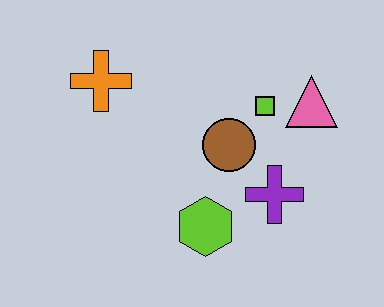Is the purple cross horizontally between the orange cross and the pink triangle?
Yes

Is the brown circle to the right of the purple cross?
No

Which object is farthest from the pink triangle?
The orange cross is farthest from the pink triangle.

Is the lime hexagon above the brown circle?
No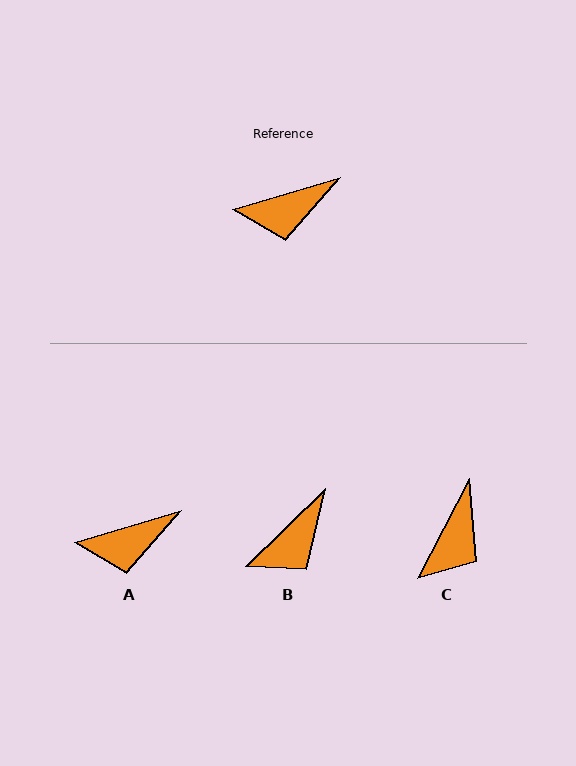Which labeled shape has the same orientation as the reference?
A.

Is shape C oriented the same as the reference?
No, it is off by about 47 degrees.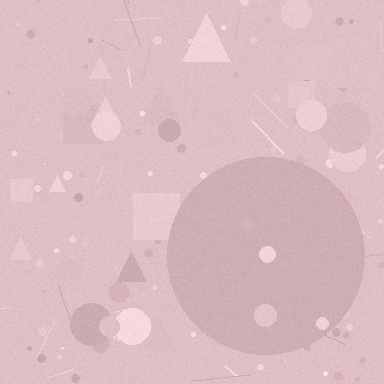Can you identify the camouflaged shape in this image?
The camouflaged shape is a circle.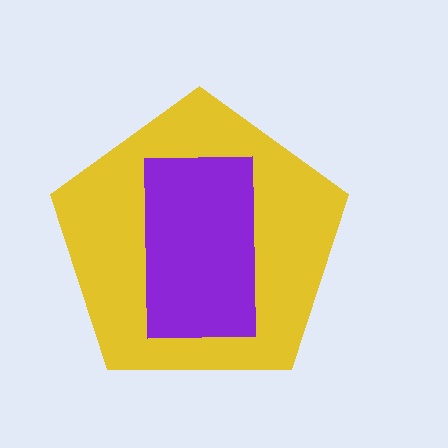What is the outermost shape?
The yellow pentagon.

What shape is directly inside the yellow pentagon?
The purple rectangle.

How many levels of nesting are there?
2.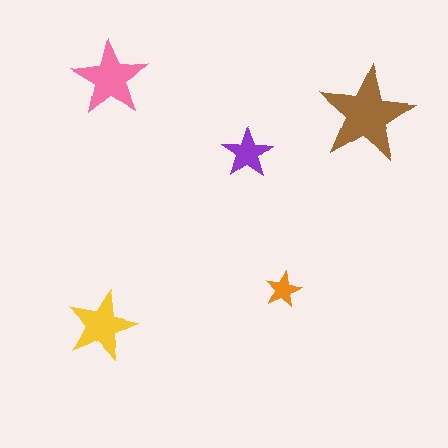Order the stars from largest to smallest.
the brown one, the pink one, the yellow one, the purple one, the orange one.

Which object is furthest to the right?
The brown star is rightmost.